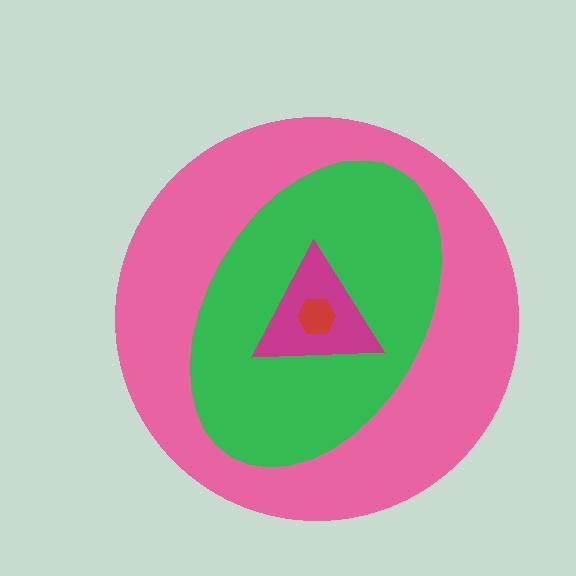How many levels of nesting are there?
4.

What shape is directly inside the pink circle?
The green ellipse.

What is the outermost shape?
The pink circle.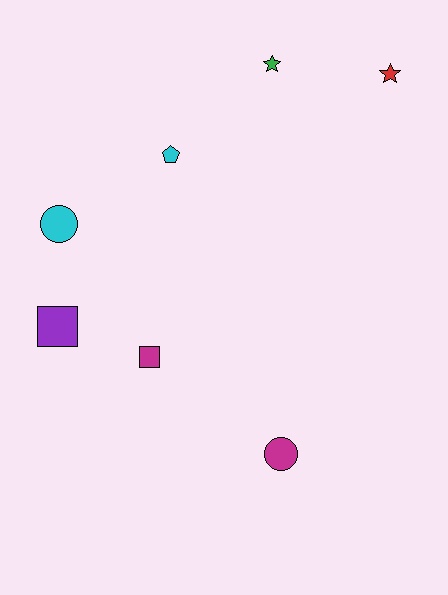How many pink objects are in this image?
There are no pink objects.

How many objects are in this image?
There are 7 objects.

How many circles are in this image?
There are 2 circles.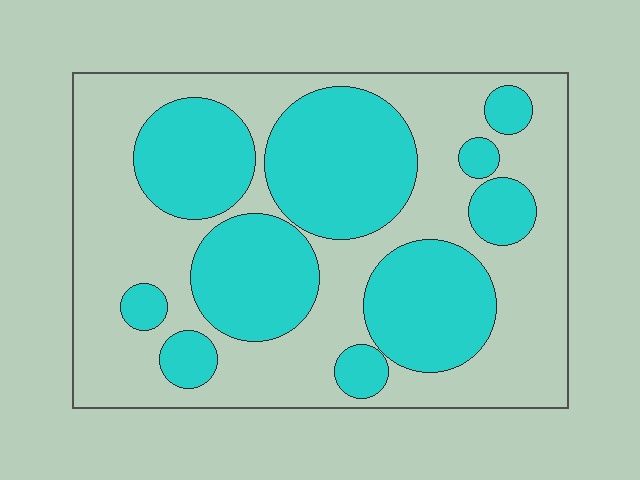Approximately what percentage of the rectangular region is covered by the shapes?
Approximately 45%.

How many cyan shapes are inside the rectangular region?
10.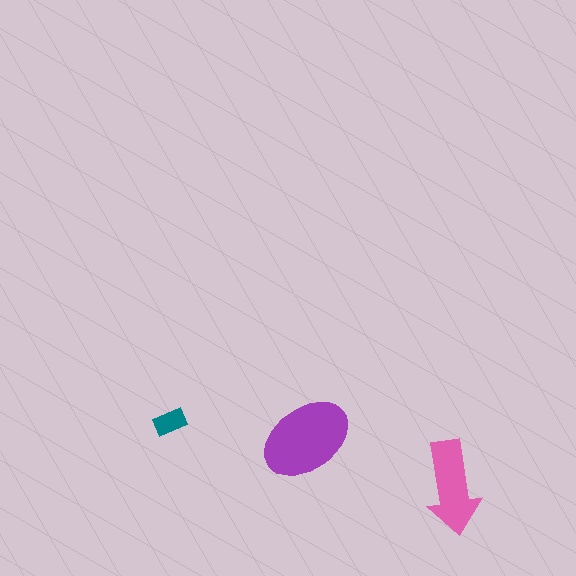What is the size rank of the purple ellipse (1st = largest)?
1st.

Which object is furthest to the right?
The pink arrow is rightmost.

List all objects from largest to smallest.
The purple ellipse, the pink arrow, the teal rectangle.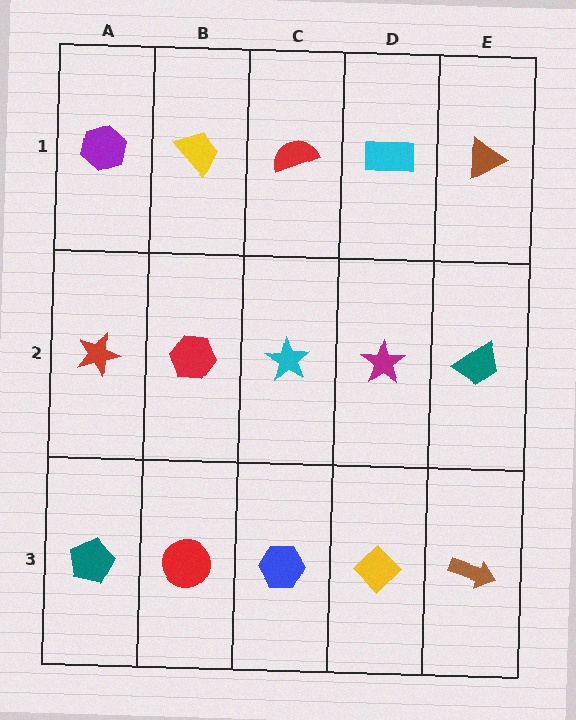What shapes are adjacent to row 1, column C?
A cyan star (row 2, column C), a yellow trapezoid (row 1, column B), a cyan rectangle (row 1, column D).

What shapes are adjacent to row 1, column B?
A red hexagon (row 2, column B), a purple hexagon (row 1, column A), a red semicircle (row 1, column C).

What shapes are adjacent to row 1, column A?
A red star (row 2, column A), a yellow trapezoid (row 1, column B).